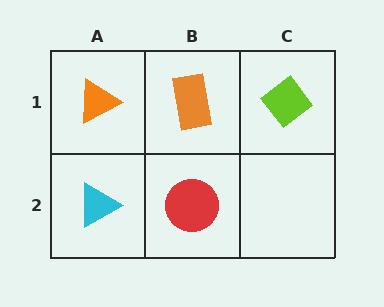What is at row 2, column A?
A cyan triangle.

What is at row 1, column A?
An orange triangle.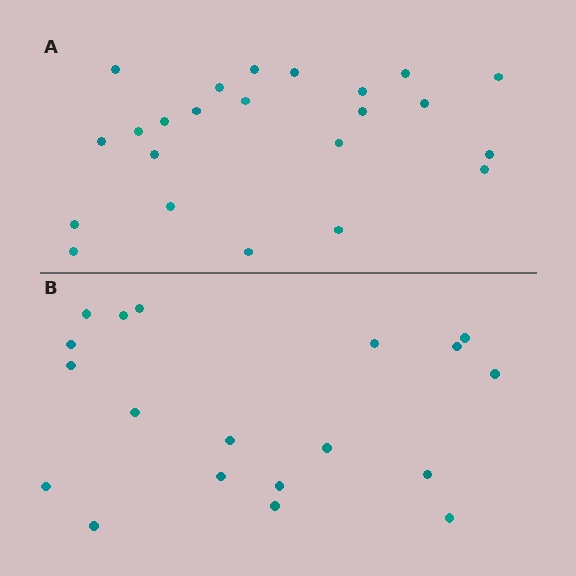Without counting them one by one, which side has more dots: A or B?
Region A (the top region) has more dots.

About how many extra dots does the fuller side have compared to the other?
Region A has about 4 more dots than region B.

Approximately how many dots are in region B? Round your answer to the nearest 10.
About 20 dots. (The exact count is 19, which rounds to 20.)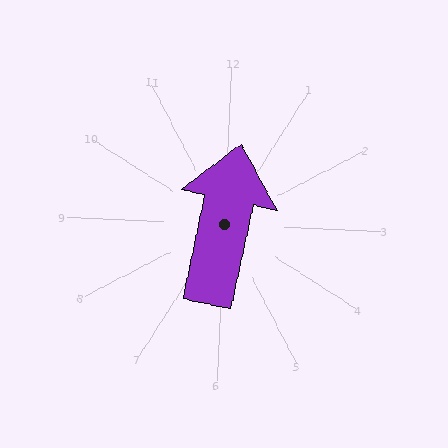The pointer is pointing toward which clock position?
Roughly 12 o'clock.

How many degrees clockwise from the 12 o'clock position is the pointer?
Approximately 10 degrees.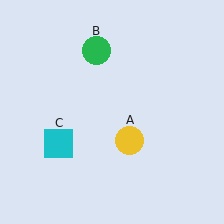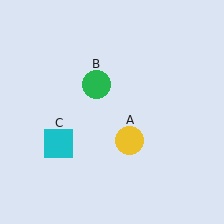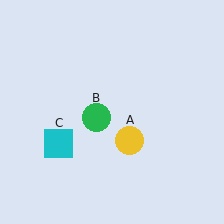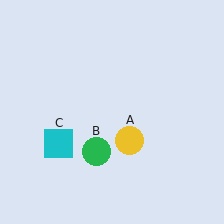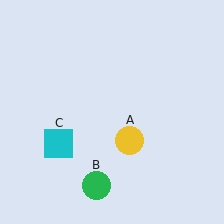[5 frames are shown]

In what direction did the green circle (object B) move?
The green circle (object B) moved down.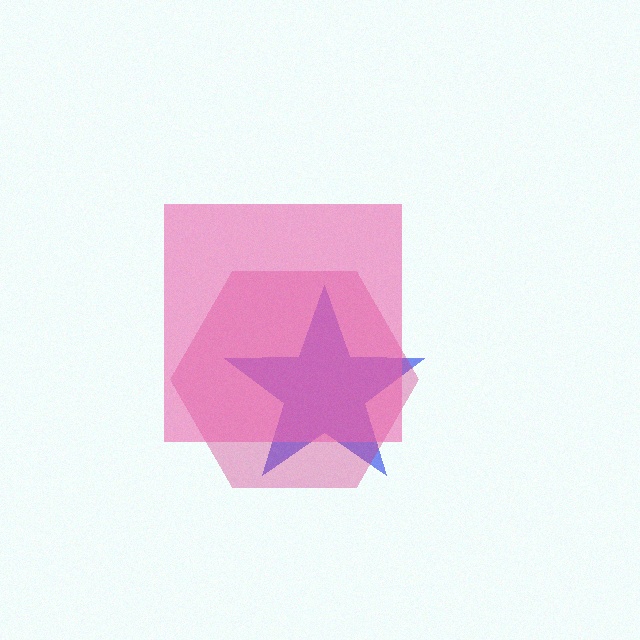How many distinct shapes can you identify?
There are 3 distinct shapes: a blue star, a magenta hexagon, a pink square.